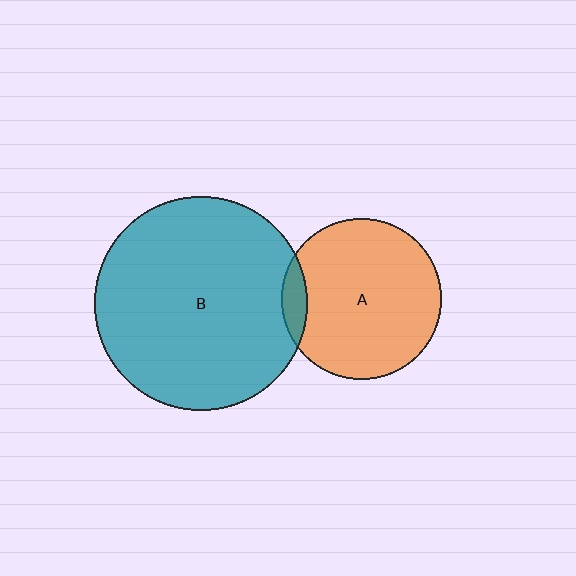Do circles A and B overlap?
Yes.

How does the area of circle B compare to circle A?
Approximately 1.8 times.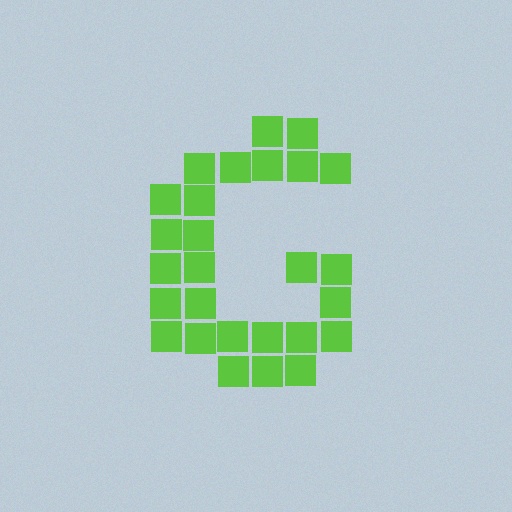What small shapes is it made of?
It is made of small squares.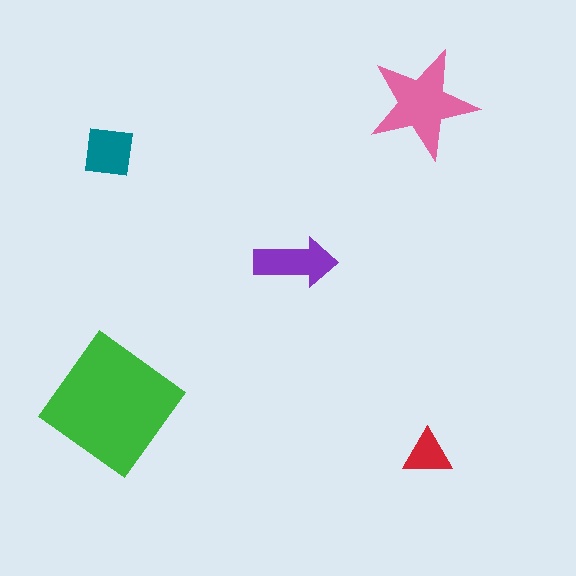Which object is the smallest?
The red triangle.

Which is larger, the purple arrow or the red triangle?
The purple arrow.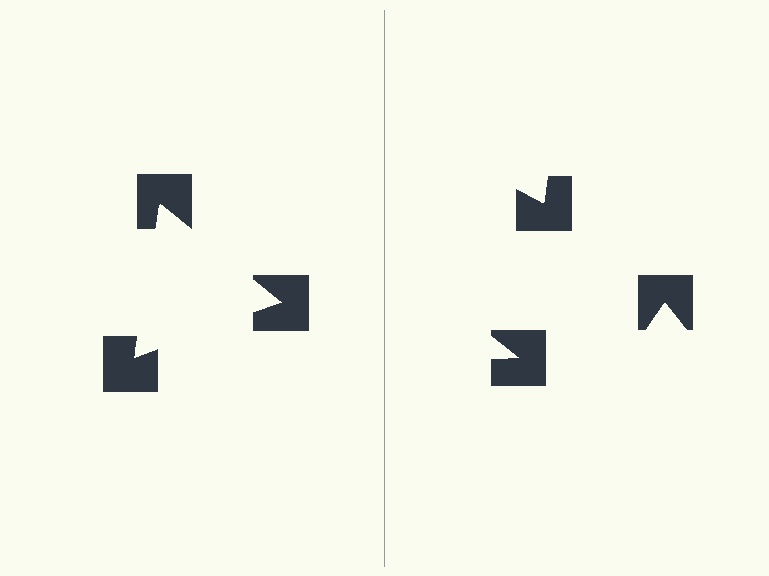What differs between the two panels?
The notched squares are positioned identically on both sides; only the wedge orientations differ. On the left they align to a triangle; on the right they are misaligned.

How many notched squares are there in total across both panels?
6 — 3 on each side.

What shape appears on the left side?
An illusory triangle.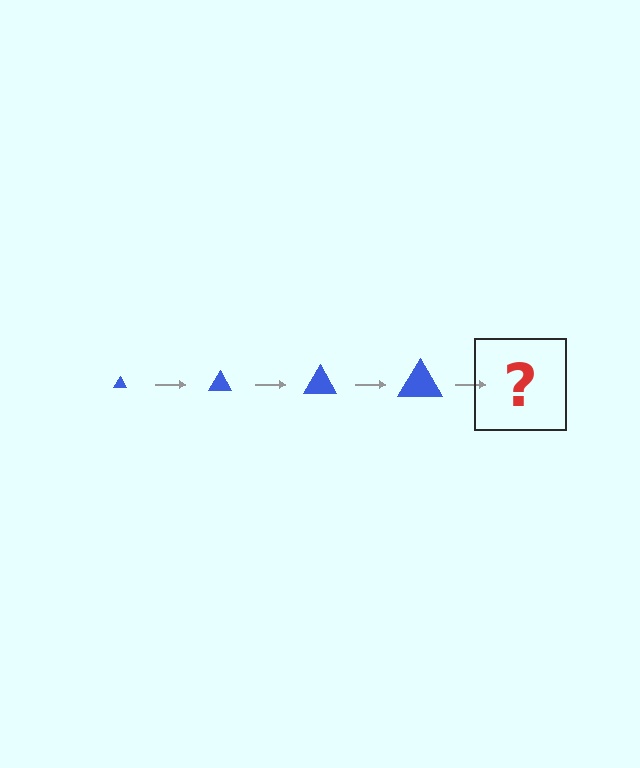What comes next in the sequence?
The next element should be a blue triangle, larger than the previous one.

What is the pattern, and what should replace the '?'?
The pattern is that the triangle gets progressively larger each step. The '?' should be a blue triangle, larger than the previous one.